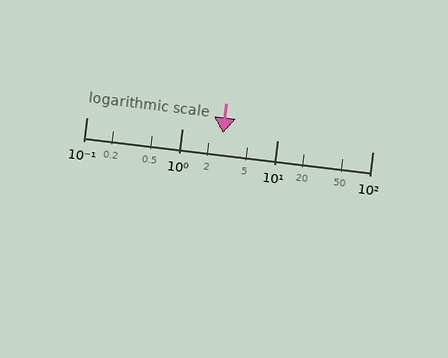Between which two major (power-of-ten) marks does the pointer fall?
The pointer is between 1 and 10.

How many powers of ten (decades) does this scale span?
The scale spans 3 decades, from 0.1 to 100.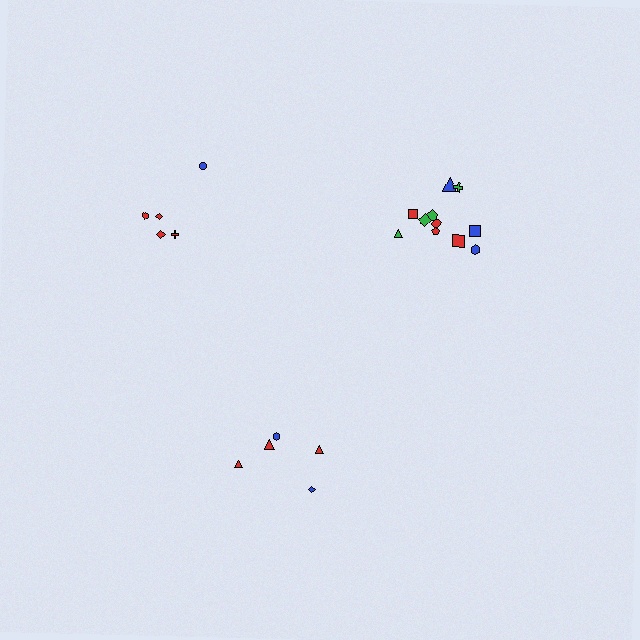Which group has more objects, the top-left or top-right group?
The top-right group.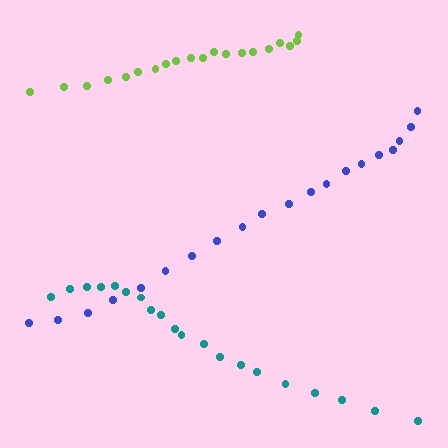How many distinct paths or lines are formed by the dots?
There are 3 distinct paths.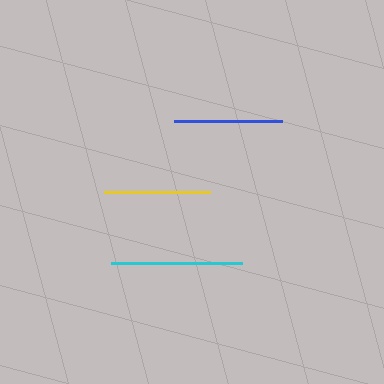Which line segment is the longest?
The cyan line is the longest at approximately 131 pixels.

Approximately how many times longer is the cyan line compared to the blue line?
The cyan line is approximately 1.2 times the length of the blue line.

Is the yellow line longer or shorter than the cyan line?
The cyan line is longer than the yellow line.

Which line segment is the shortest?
The yellow line is the shortest at approximately 106 pixels.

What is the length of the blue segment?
The blue segment is approximately 108 pixels long.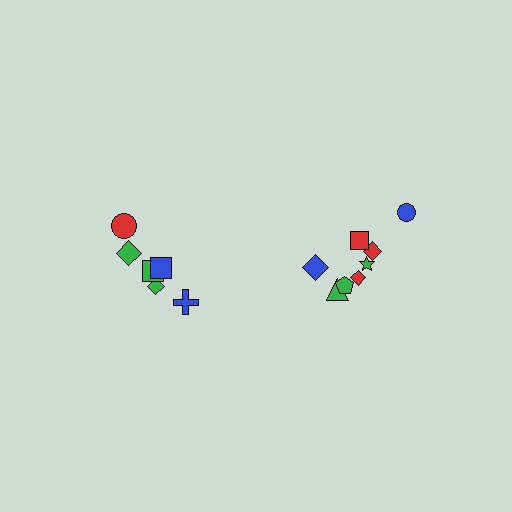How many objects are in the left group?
There are 6 objects.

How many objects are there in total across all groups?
There are 14 objects.